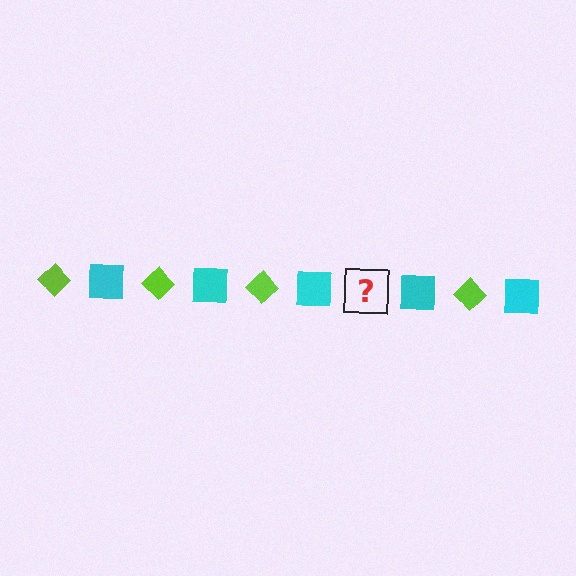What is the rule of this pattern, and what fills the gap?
The rule is that the pattern alternates between lime diamond and cyan square. The gap should be filled with a lime diamond.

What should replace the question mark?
The question mark should be replaced with a lime diamond.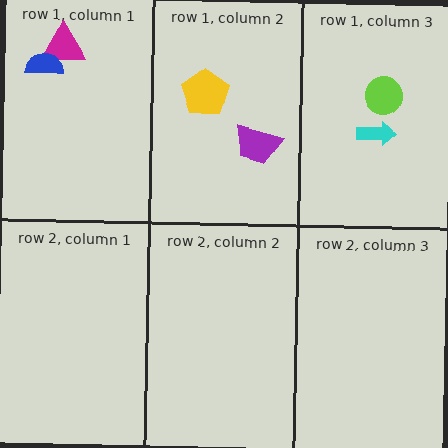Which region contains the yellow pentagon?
The row 1, column 2 region.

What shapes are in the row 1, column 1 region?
The magenta triangle, the blue semicircle.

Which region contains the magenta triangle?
The row 1, column 1 region.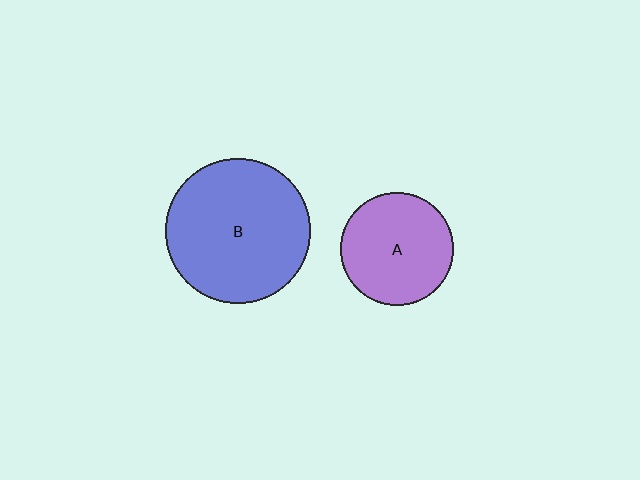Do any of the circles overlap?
No, none of the circles overlap.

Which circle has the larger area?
Circle B (blue).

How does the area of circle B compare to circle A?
Approximately 1.6 times.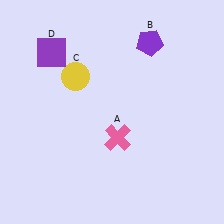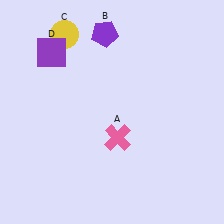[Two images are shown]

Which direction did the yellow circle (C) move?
The yellow circle (C) moved up.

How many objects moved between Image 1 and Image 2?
2 objects moved between the two images.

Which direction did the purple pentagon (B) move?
The purple pentagon (B) moved left.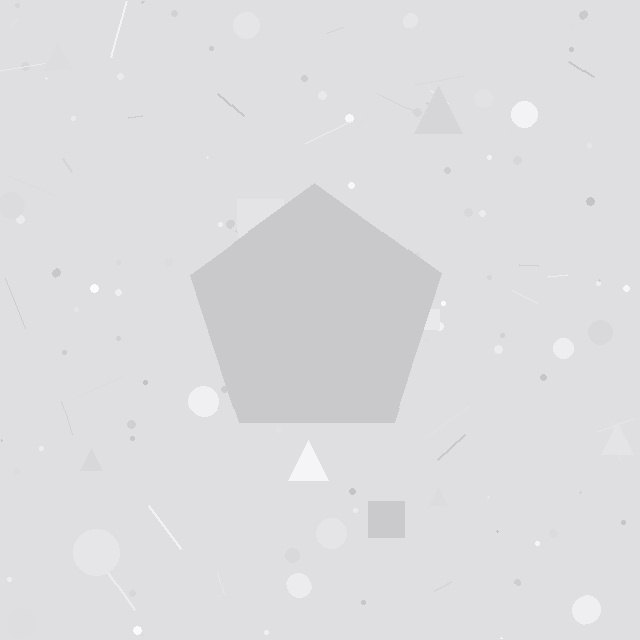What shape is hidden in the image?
A pentagon is hidden in the image.